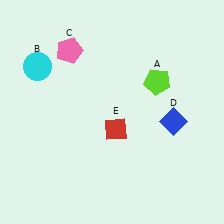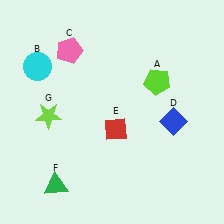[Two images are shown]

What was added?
A green triangle (F), a lime star (G) were added in Image 2.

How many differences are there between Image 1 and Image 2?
There are 2 differences between the two images.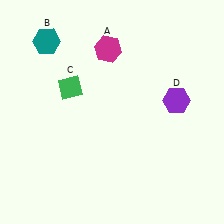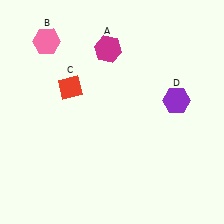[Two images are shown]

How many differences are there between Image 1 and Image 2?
There are 2 differences between the two images.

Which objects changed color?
B changed from teal to pink. C changed from green to red.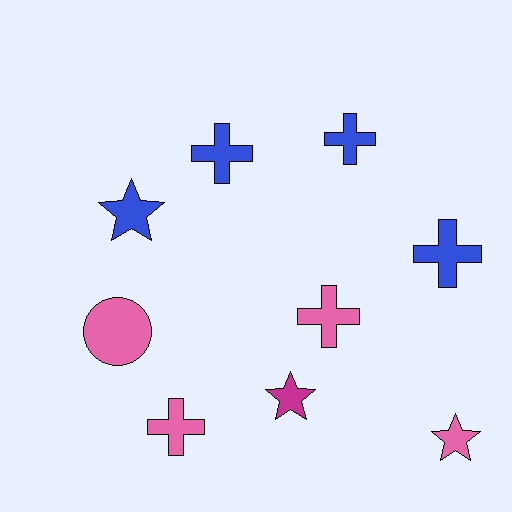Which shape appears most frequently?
Cross, with 5 objects.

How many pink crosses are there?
There are 2 pink crosses.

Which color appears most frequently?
Blue, with 4 objects.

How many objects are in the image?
There are 9 objects.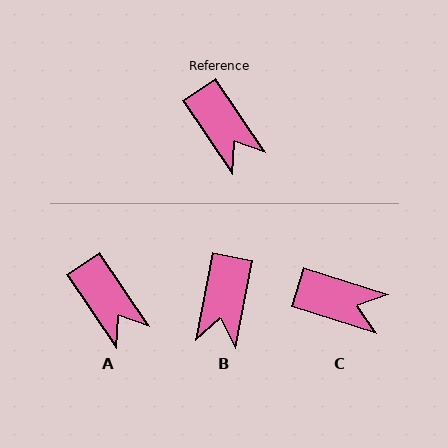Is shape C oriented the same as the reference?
No, it is off by about 38 degrees.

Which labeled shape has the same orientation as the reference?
A.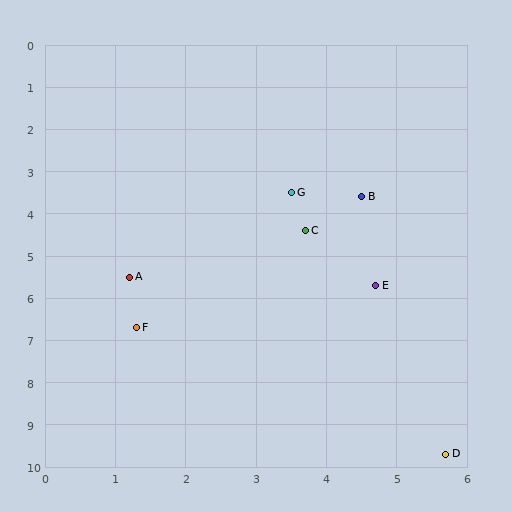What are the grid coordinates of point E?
Point E is at approximately (4.7, 5.7).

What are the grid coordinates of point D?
Point D is at approximately (5.7, 9.7).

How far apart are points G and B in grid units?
Points G and B are about 1.0 grid units apart.